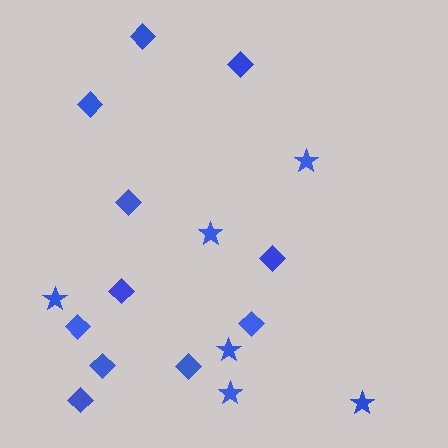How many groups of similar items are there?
There are 2 groups: one group of stars (6) and one group of diamonds (11).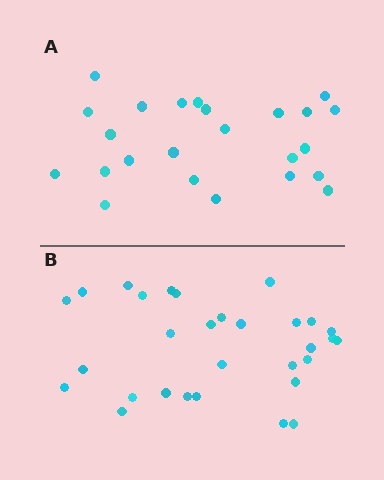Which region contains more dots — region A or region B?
Region B (the bottom region) has more dots.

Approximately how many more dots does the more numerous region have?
Region B has about 6 more dots than region A.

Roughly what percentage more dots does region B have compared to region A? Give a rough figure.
About 25% more.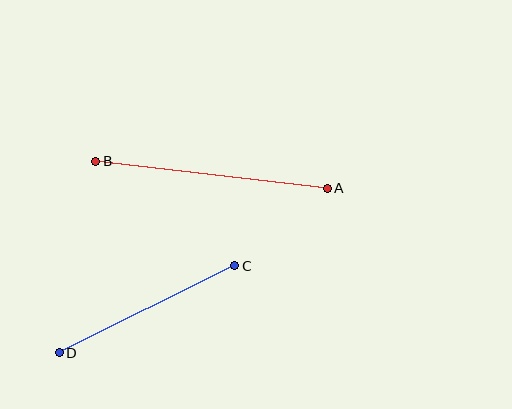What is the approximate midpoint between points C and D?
The midpoint is at approximately (147, 309) pixels.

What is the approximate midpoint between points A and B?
The midpoint is at approximately (211, 175) pixels.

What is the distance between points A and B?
The distance is approximately 233 pixels.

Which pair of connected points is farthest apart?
Points A and B are farthest apart.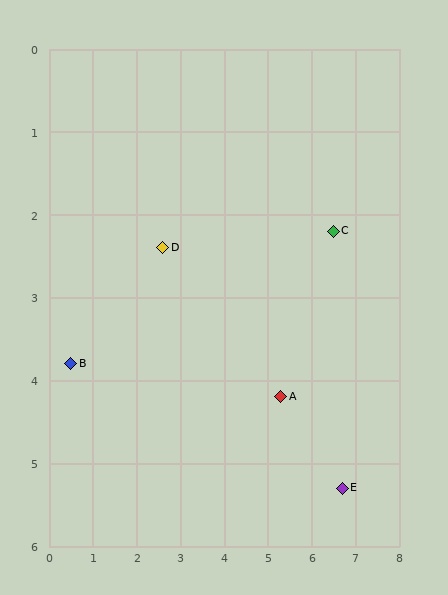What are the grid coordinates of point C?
Point C is at approximately (6.5, 2.2).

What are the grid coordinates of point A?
Point A is at approximately (5.3, 4.2).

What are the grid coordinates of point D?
Point D is at approximately (2.6, 2.4).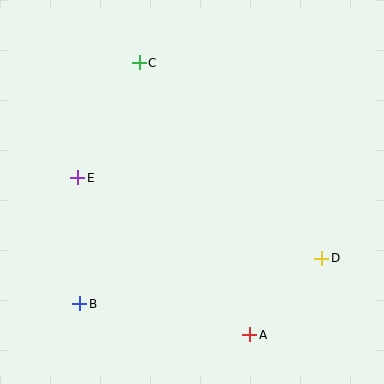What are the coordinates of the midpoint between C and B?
The midpoint between C and B is at (109, 183).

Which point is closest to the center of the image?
Point E at (78, 178) is closest to the center.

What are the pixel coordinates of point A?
Point A is at (250, 335).